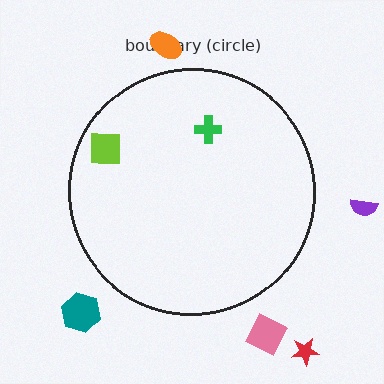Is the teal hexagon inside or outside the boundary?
Outside.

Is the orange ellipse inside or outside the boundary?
Outside.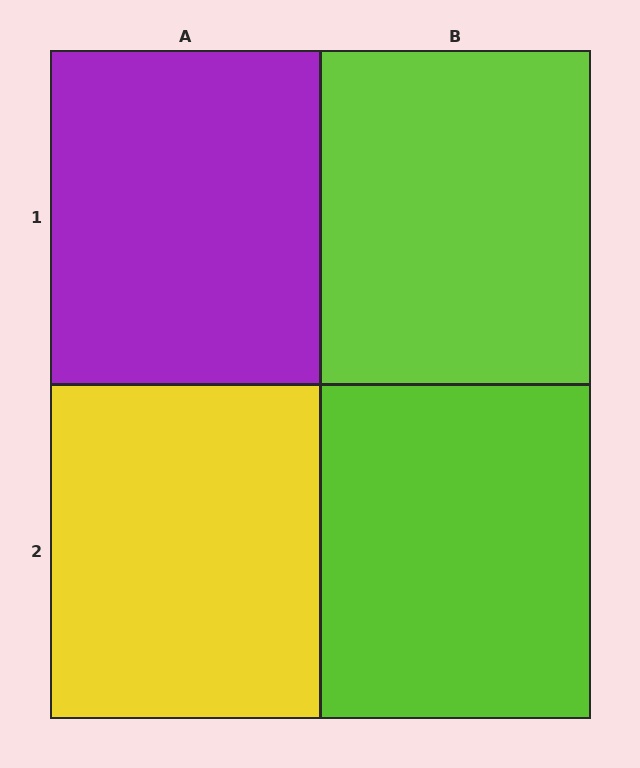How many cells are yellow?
1 cell is yellow.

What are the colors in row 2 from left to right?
Yellow, lime.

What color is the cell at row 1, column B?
Lime.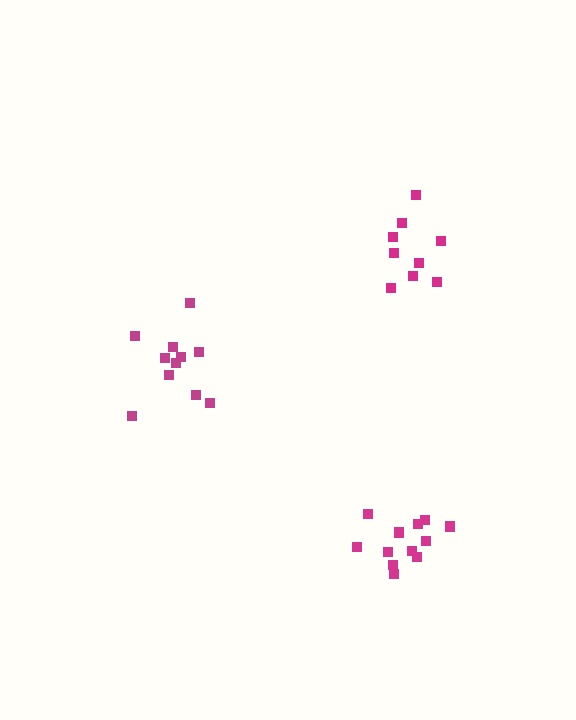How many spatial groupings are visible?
There are 3 spatial groupings.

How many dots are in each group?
Group 1: 9 dots, Group 2: 12 dots, Group 3: 11 dots (32 total).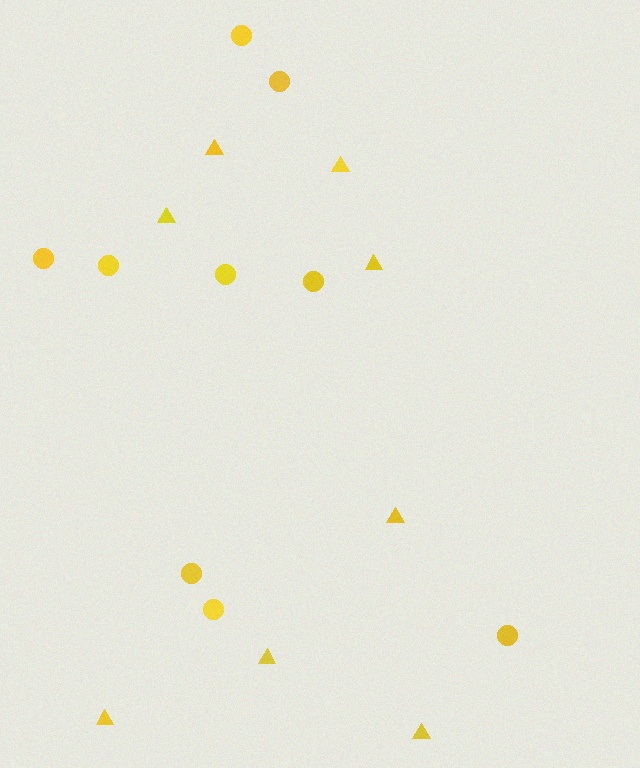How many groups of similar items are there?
There are 2 groups: one group of circles (9) and one group of triangles (8).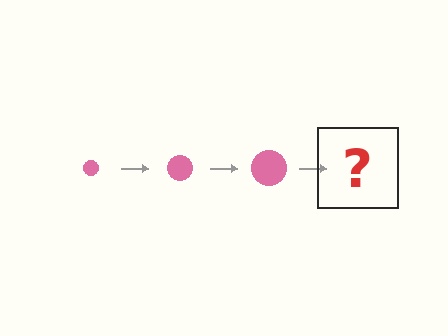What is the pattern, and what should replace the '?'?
The pattern is that the circle gets progressively larger each step. The '?' should be a pink circle, larger than the previous one.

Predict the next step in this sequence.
The next step is a pink circle, larger than the previous one.